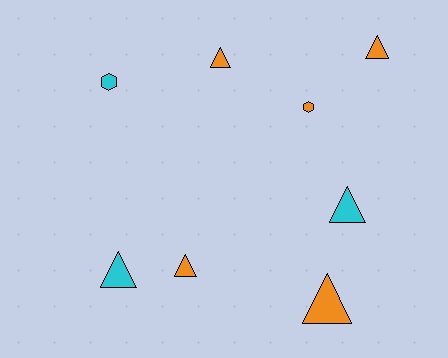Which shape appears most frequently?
Triangle, with 6 objects.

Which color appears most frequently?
Orange, with 5 objects.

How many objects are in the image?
There are 8 objects.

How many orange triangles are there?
There are 4 orange triangles.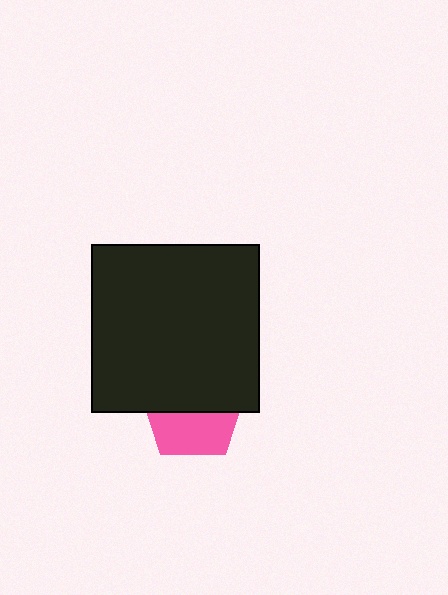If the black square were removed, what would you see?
You would see the complete pink pentagon.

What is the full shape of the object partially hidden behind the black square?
The partially hidden object is a pink pentagon.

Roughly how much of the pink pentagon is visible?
A small part of it is visible (roughly 45%).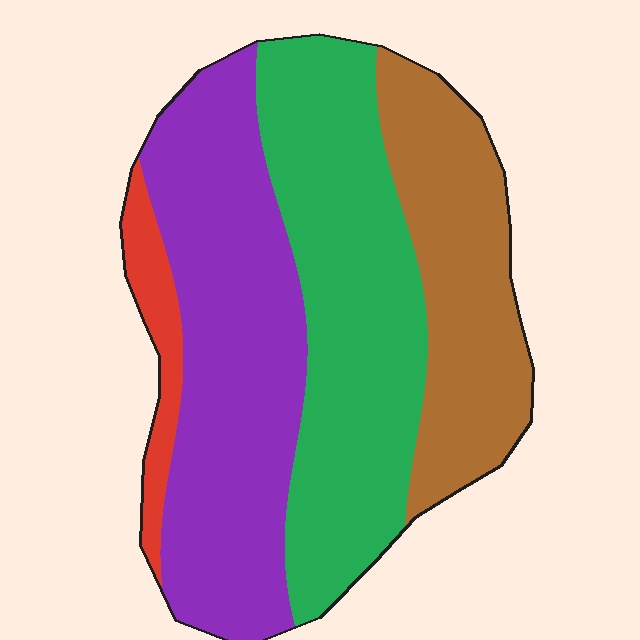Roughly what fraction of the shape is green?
Green takes up about one third (1/3) of the shape.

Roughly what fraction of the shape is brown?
Brown takes up between a sixth and a third of the shape.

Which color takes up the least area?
Red, at roughly 5%.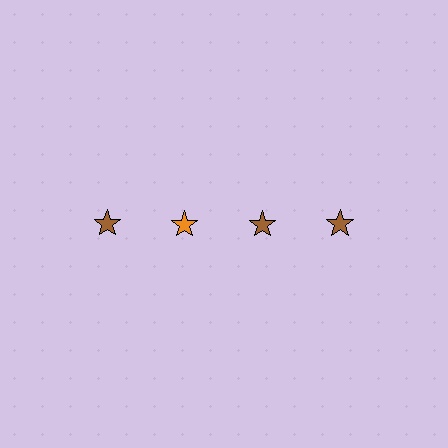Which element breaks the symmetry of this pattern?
The orange star in the top row, second from left column breaks the symmetry. All other shapes are brown stars.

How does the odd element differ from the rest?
It has a different color: orange instead of brown.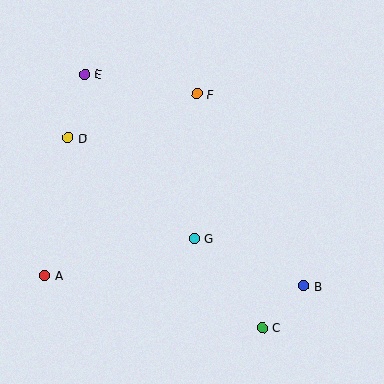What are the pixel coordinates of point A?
Point A is at (45, 276).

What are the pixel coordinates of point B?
Point B is at (303, 286).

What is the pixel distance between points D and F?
The distance between D and F is 136 pixels.